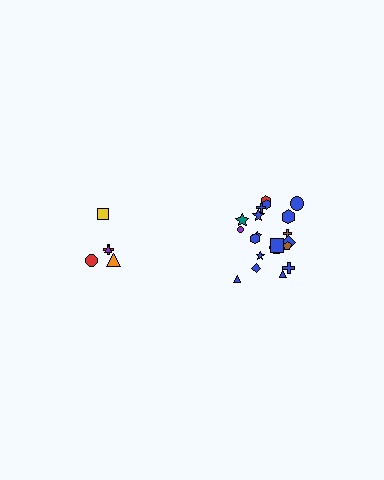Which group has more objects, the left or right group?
The right group.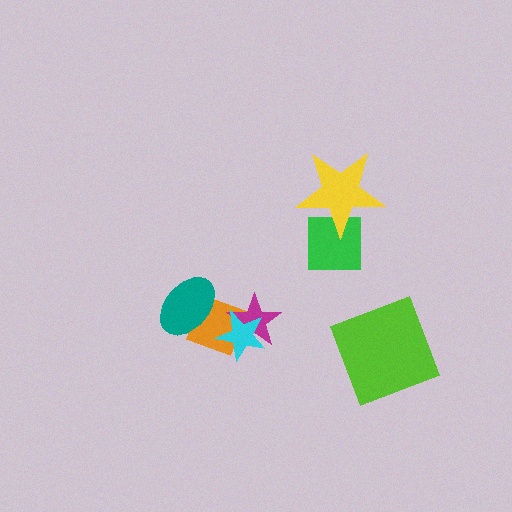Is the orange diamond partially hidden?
Yes, it is partially covered by another shape.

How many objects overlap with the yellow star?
1 object overlaps with the yellow star.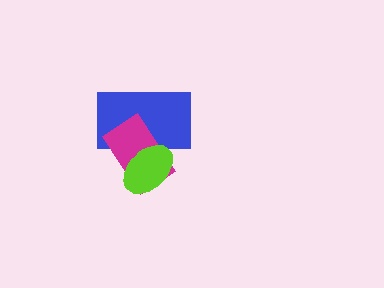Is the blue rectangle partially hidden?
Yes, it is partially covered by another shape.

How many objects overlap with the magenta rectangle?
2 objects overlap with the magenta rectangle.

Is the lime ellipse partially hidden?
No, no other shape covers it.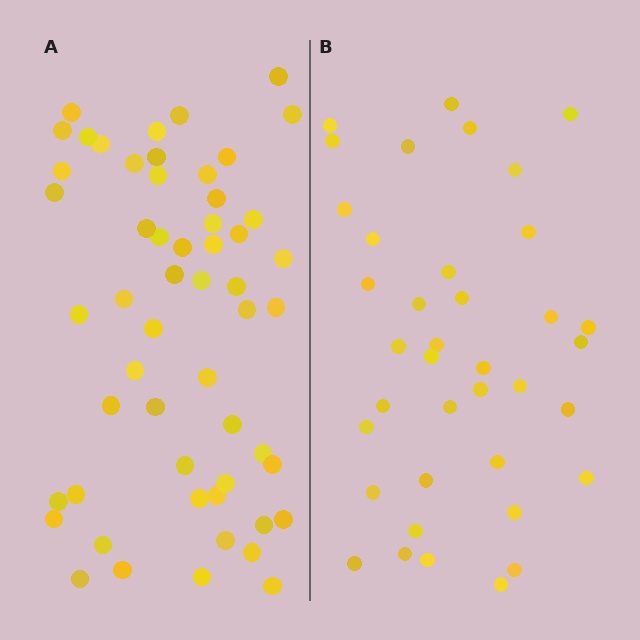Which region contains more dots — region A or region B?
Region A (the left region) has more dots.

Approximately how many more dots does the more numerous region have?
Region A has approximately 15 more dots than region B.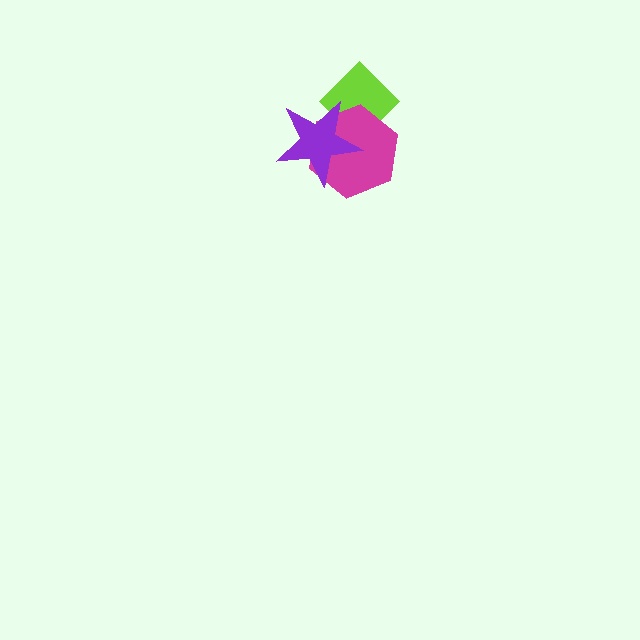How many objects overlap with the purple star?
2 objects overlap with the purple star.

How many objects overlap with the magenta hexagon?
2 objects overlap with the magenta hexagon.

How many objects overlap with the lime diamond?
2 objects overlap with the lime diamond.